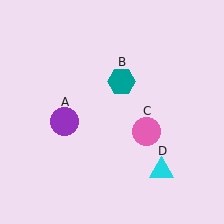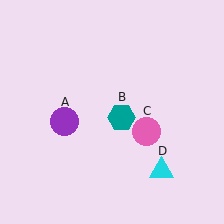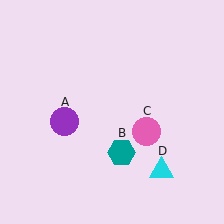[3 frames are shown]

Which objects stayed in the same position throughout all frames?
Purple circle (object A) and pink circle (object C) and cyan triangle (object D) remained stationary.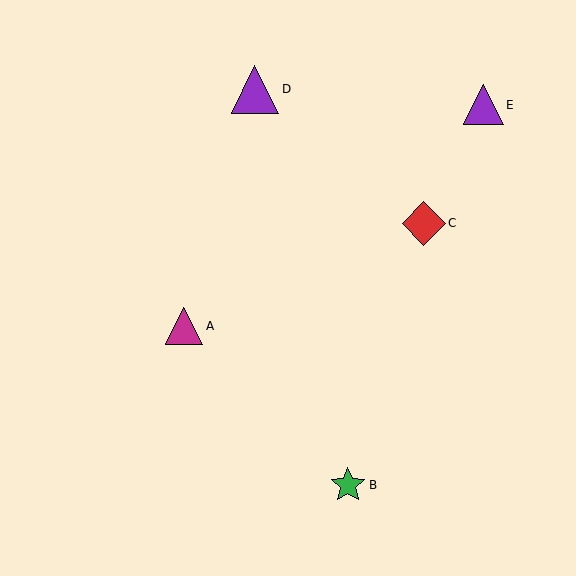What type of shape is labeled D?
Shape D is a purple triangle.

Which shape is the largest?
The purple triangle (labeled D) is the largest.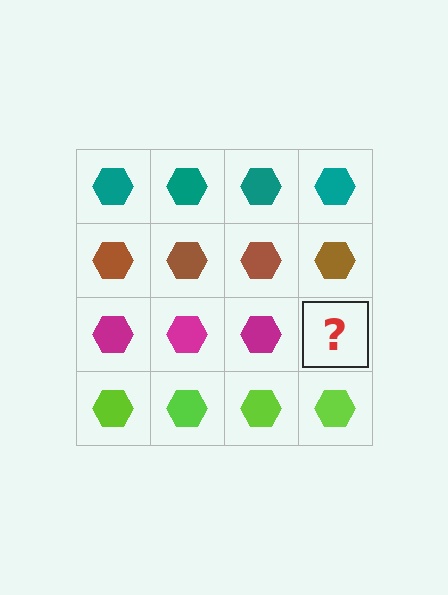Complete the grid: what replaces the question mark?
The question mark should be replaced with a magenta hexagon.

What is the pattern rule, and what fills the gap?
The rule is that each row has a consistent color. The gap should be filled with a magenta hexagon.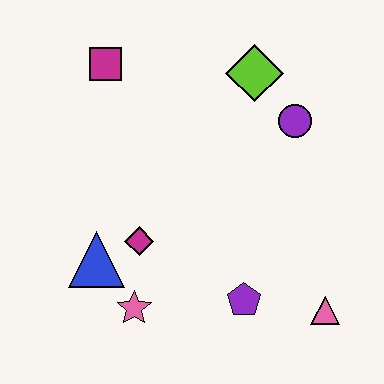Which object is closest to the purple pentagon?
The pink triangle is closest to the purple pentagon.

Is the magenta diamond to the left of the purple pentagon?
Yes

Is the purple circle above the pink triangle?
Yes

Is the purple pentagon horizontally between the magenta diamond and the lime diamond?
Yes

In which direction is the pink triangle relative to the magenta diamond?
The pink triangle is to the right of the magenta diamond.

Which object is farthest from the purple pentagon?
The magenta square is farthest from the purple pentagon.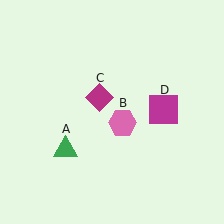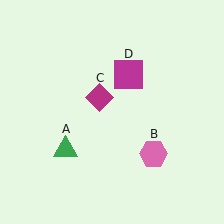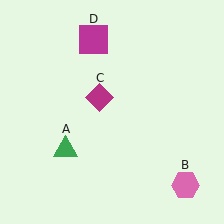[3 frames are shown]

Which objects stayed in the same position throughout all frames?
Green triangle (object A) and magenta diamond (object C) remained stationary.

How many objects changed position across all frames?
2 objects changed position: pink hexagon (object B), magenta square (object D).